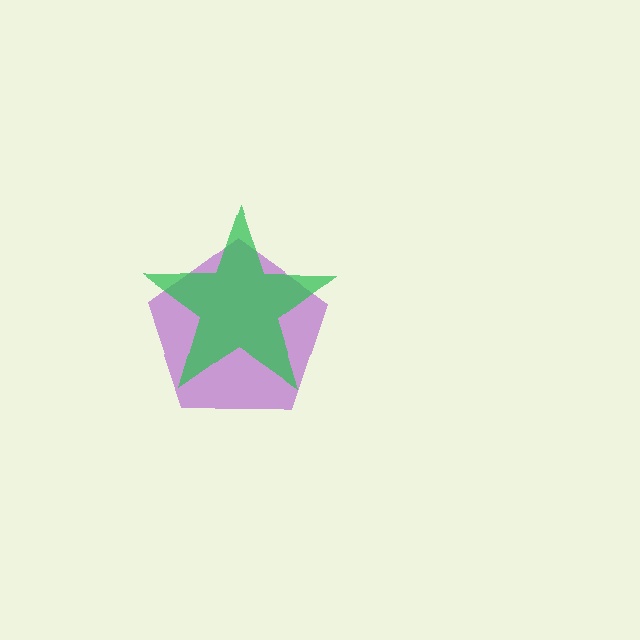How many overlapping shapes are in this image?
There are 2 overlapping shapes in the image.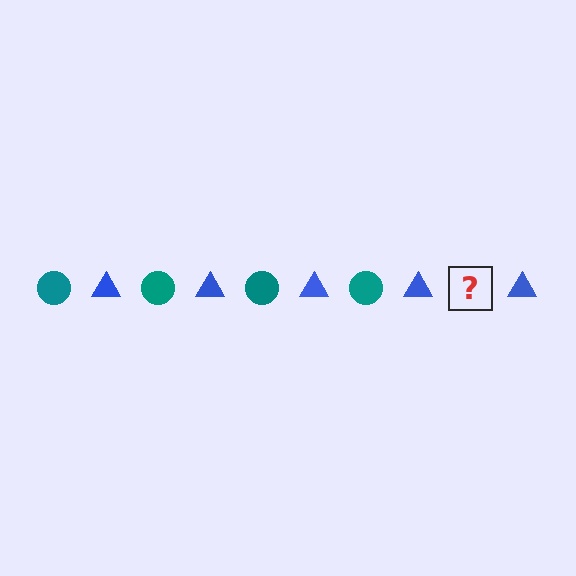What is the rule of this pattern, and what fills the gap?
The rule is that the pattern alternates between teal circle and blue triangle. The gap should be filled with a teal circle.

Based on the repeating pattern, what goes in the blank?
The blank should be a teal circle.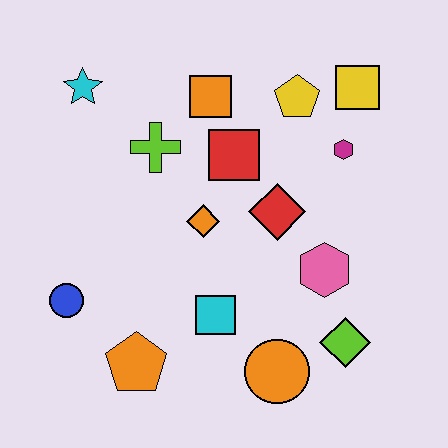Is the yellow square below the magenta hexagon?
No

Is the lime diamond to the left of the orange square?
No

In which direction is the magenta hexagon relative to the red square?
The magenta hexagon is to the right of the red square.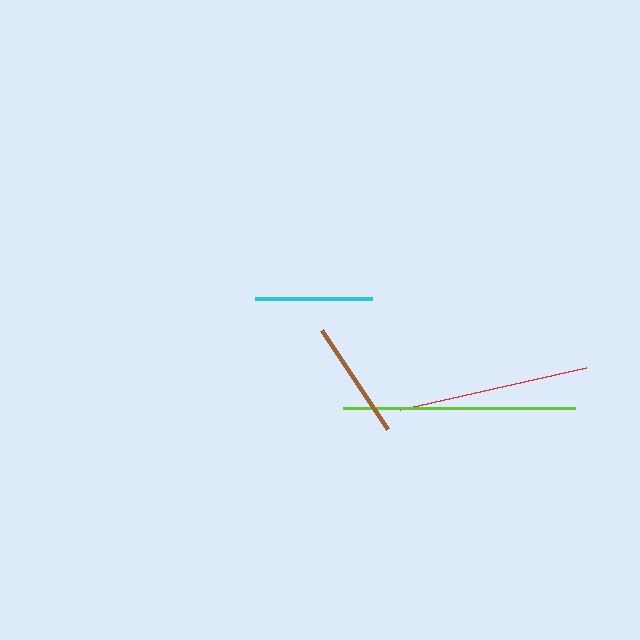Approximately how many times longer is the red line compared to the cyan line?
The red line is approximately 1.6 times the length of the cyan line.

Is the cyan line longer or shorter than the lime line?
The lime line is longer than the cyan line.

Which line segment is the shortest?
The cyan line is the shortest at approximately 117 pixels.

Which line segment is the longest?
The lime line is the longest at approximately 232 pixels.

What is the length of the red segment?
The red segment is approximately 190 pixels long.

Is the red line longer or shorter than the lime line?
The lime line is longer than the red line.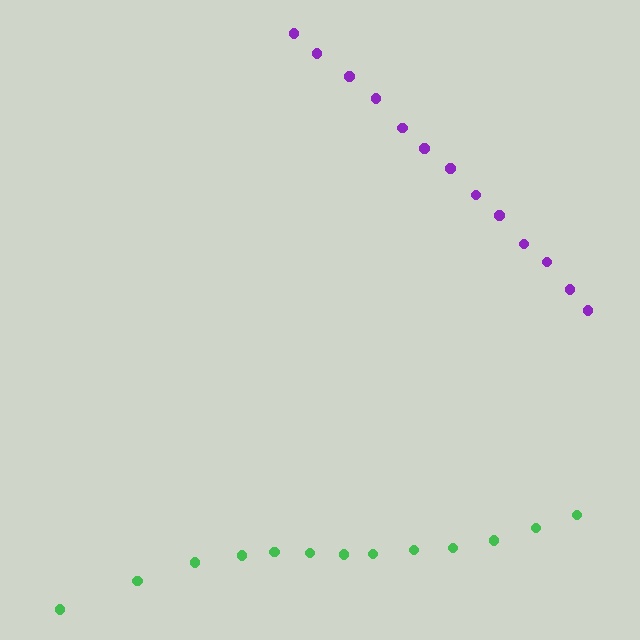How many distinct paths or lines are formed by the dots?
There are 2 distinct paths.